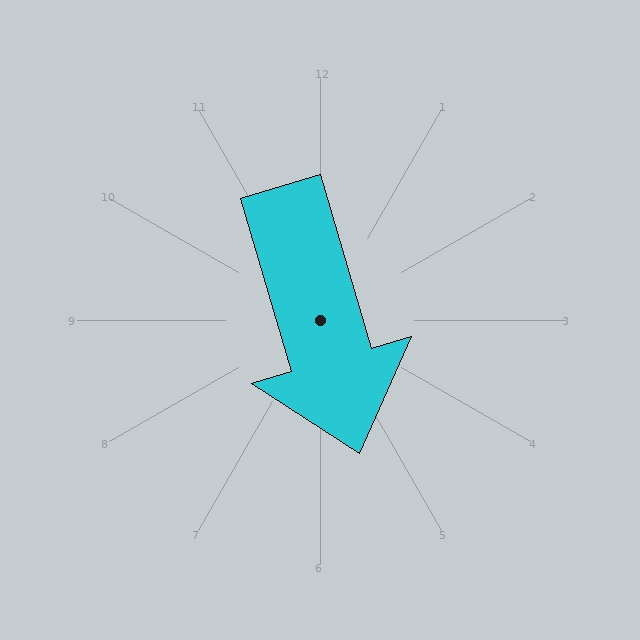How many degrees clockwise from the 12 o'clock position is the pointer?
Approximately 163 degrees.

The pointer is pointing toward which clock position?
Roughly 5 o'clock.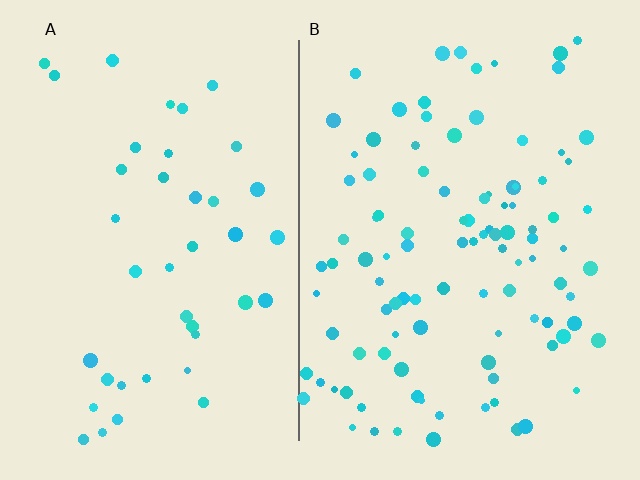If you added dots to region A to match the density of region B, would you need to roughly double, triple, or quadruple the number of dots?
Approximately double.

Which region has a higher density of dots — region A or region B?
B (the right).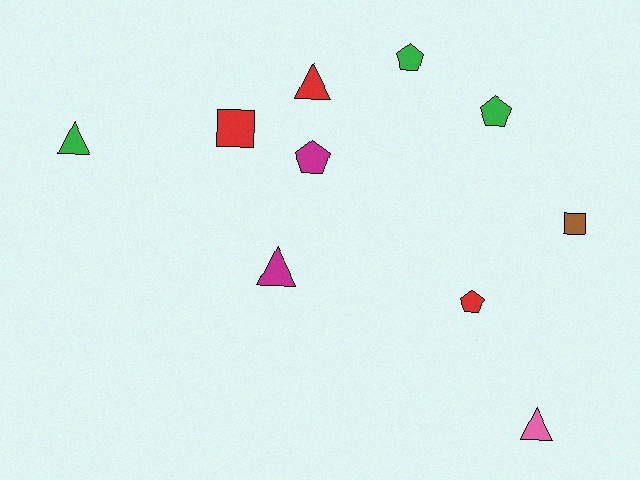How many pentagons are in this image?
There are 4 pentagons.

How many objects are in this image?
There are 10 objects.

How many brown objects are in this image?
There is 1 brown object.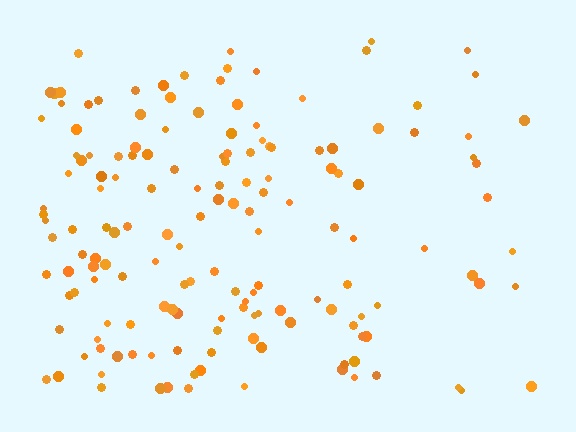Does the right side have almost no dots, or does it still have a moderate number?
Still a moderate number, just noticeably fewer than the left.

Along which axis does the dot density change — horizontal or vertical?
Horizontal.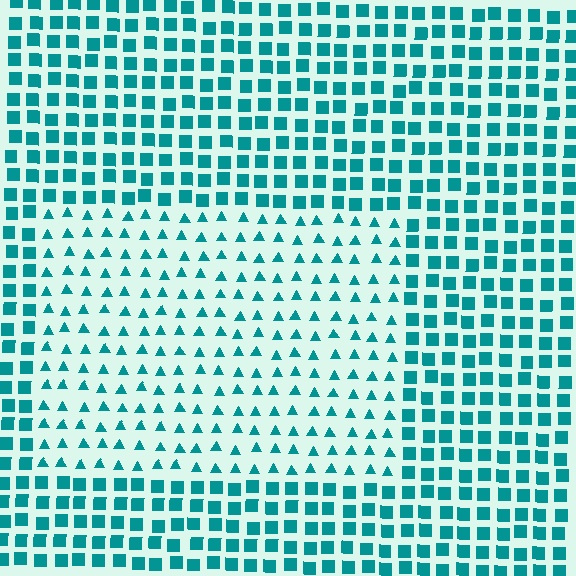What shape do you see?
I see a rectangle.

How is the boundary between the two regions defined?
The boundary is defined by a change in element shape: triangles inside vs. squares outside. All elements share the same color and spacing.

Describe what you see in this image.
The image is filled with small teal elements arranged in a uniform grid. A rectangle-shaped region contains triangles, while the surrounding area contains squares. The boundary is defined purely by the change in element shape.